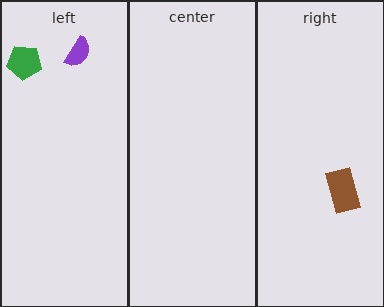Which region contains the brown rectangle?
The right region.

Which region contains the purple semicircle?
The left region.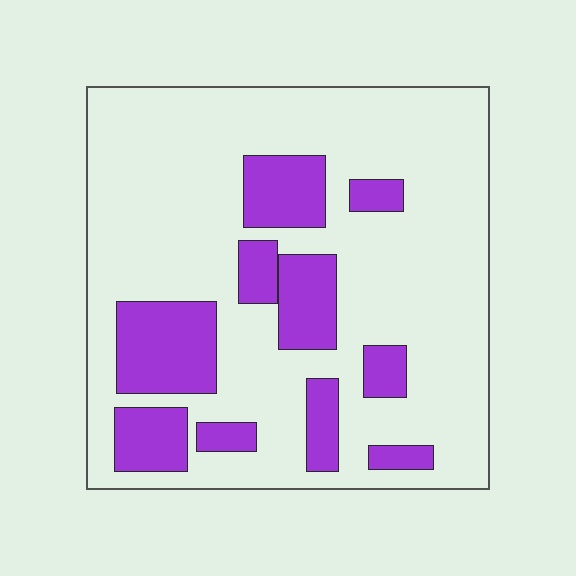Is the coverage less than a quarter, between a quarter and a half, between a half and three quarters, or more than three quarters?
Less than a quarter.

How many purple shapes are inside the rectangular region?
10.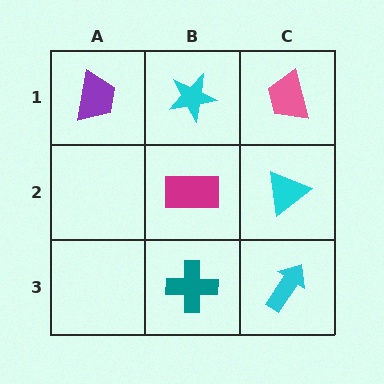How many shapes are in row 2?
2 shapes.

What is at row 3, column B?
A teal cross.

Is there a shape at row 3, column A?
No, that cell is empty.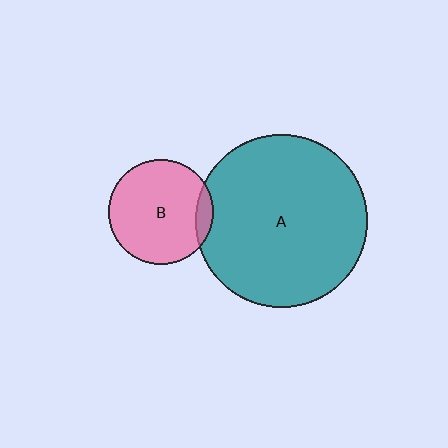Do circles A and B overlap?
Yes.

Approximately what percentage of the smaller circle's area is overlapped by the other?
Approximately 10%.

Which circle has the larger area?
Circle A (teal).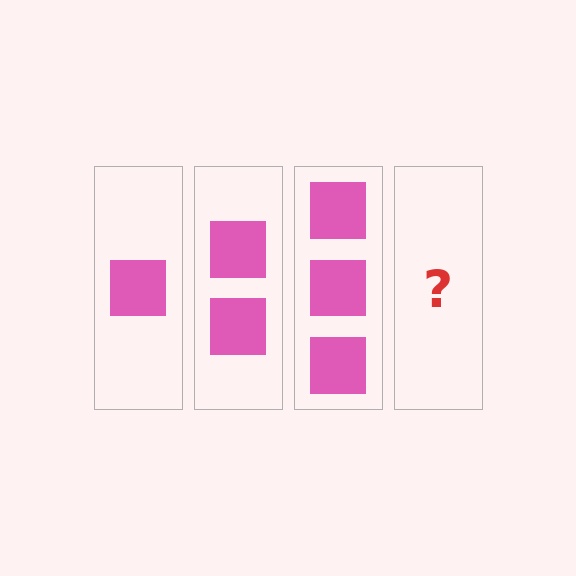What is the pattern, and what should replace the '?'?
The pattern is that each step adds one more square. The '?' should be 4 squares.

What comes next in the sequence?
The next element should be 4 squares.